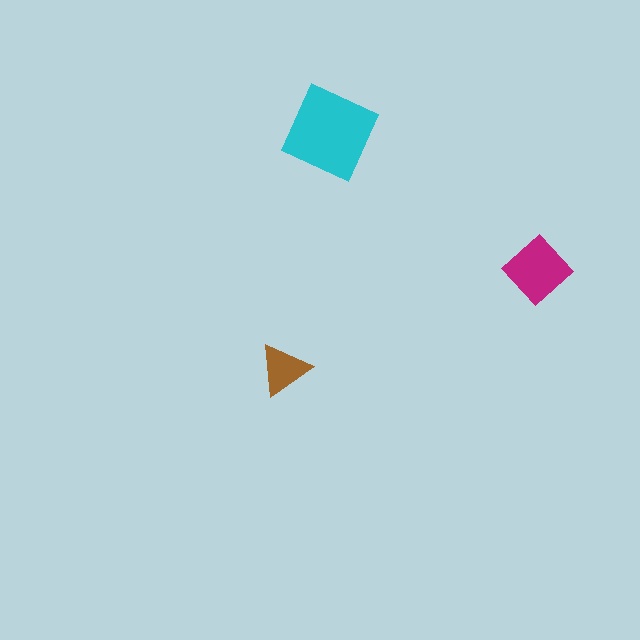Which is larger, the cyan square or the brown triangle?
The cyan square.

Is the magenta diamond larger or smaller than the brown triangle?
Larger.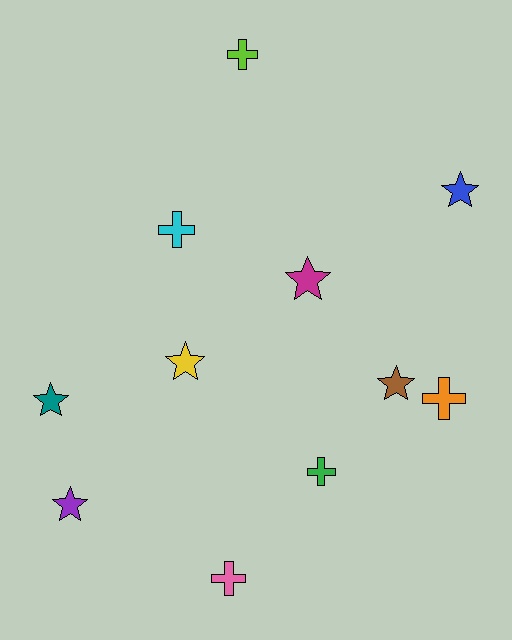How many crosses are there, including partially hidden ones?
There are 5 crosses.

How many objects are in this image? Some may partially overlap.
There are 11 objects.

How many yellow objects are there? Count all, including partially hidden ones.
There is 1 yellow object.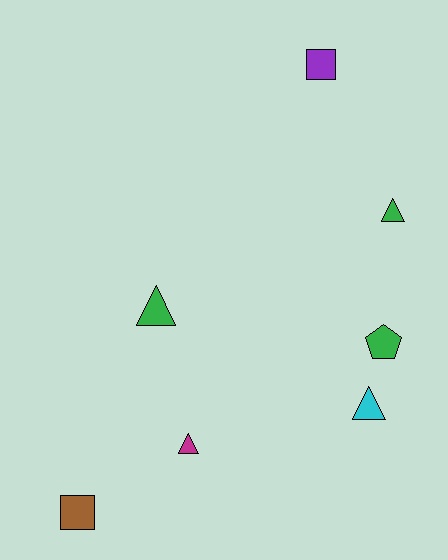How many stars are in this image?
There are no stars.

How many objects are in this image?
There are 7 objects.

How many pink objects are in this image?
There are no pink objects.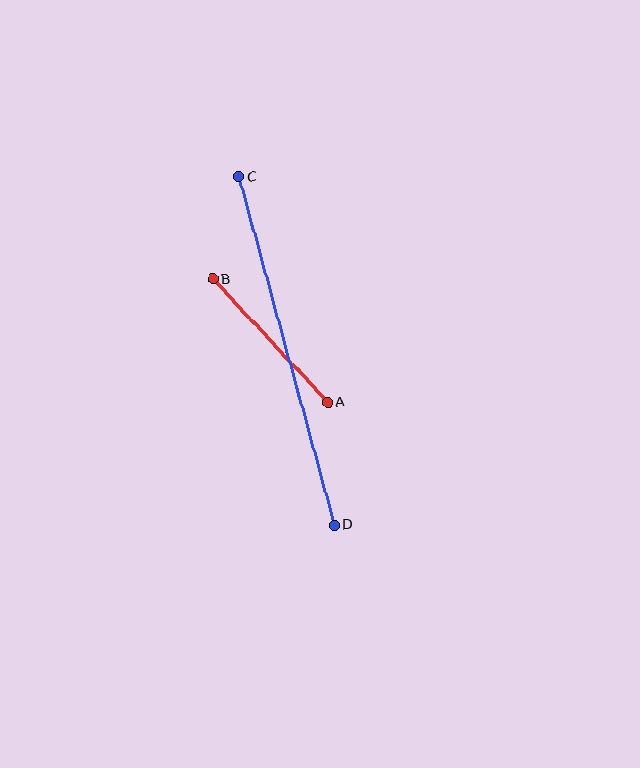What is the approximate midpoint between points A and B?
The midpoint is at approximately (270, 341) pixels.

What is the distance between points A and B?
The distance is approximately 168 pixels.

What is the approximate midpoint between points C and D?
The midpoint is at approximately (287, 351) pixels.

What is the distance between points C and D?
The distance is approximately 362 pixels.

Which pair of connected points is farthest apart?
Points C and D are farthest apart.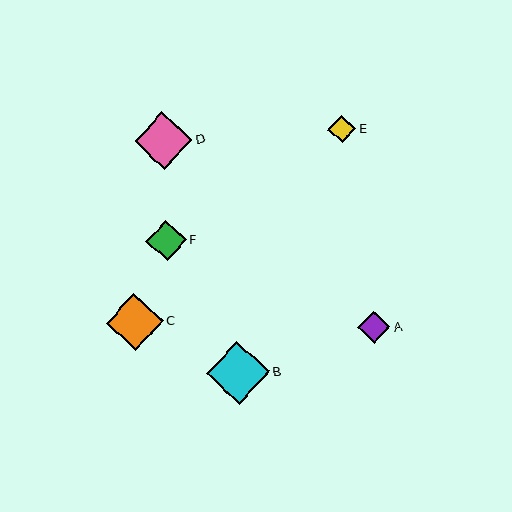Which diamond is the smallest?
Diamond E is the smallest with a size of approximately 28 pixels.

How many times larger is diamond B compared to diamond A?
Diamond B is approximately 1.9 times the size of diamond A.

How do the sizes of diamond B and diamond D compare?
Diamond B and diamond D are approximately the same size.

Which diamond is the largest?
Diamond B is the largest with a size of approximately 62 pixels.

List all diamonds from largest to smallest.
From largest to smallest: B, D, C, F, A, E.